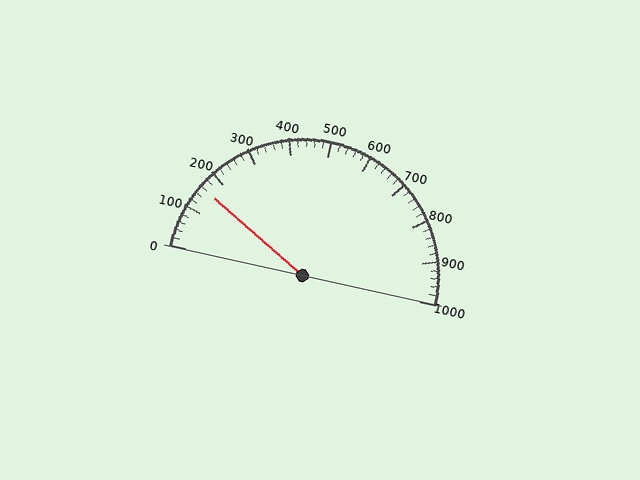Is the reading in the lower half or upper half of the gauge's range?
The reading is in the lower half of the range (0 to 1000).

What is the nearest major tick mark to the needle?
The nearest major tick mark is 200.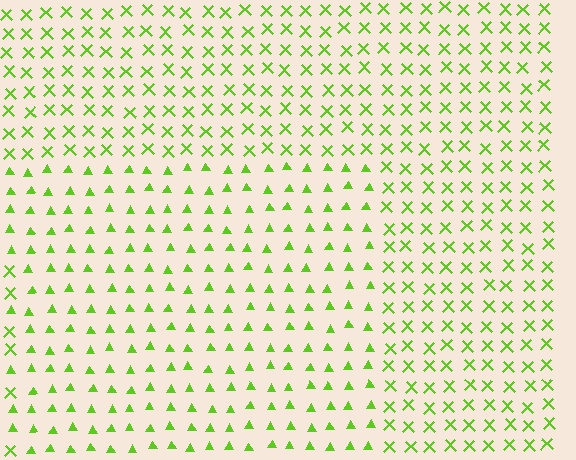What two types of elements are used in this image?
The image uses triangles inside the rectangle region and X marks outside it.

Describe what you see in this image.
The image is filled with small lime elements arranged in a uniform grid. A rectangle-shaped region contains triangles, while the surrounding area contains X marks. The boundary is defined purely by the change in element shape.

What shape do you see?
I see a rectangle.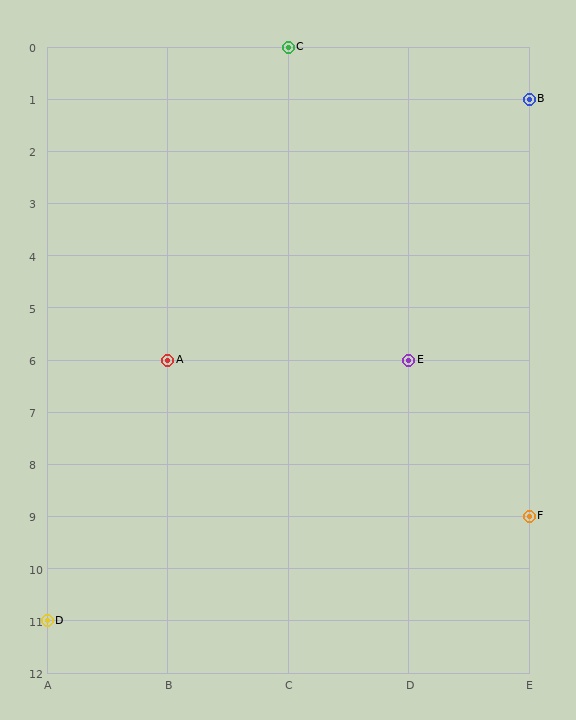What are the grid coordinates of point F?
Point F is at grid coordinates (E, 9).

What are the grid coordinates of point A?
Point A is at grid coordinates (B, 6).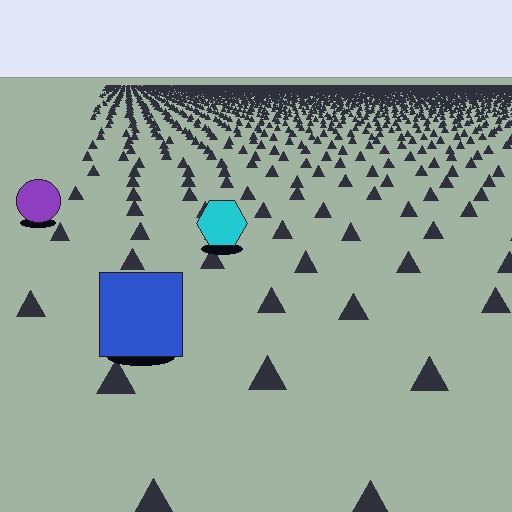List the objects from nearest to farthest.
From nearest to farthest: the blue square, the cyan hexagon, the purple circle.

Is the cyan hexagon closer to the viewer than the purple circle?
Yes. The cyan hexagon is closer — you can tell from the texture gradient: the ground texture is coarser near it.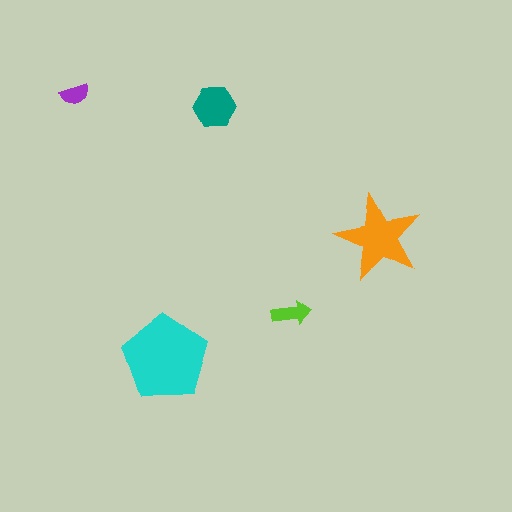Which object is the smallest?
The purple semicircle.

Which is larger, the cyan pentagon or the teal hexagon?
The cyan pentagon.